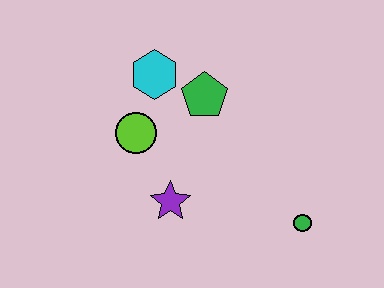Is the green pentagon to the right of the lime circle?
Yes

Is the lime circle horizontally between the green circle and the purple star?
No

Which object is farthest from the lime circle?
The green circle is farthest from the lime circle.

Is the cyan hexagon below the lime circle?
No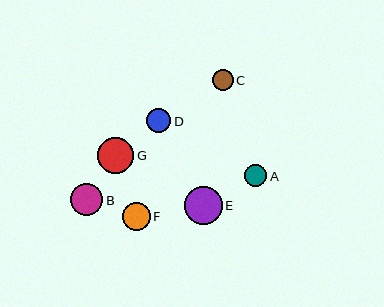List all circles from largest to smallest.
From largest to smallest: E, G, B, F, D, A, C.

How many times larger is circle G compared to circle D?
Circle G is approximately 1.5 times the size of circle D.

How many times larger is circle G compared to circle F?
Circle G is approximately 1.3 times the size of circle F.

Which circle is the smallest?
Circle C is the smallest with a size of approximately 21 pixels.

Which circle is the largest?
Circle E is the largest with a size of approximately 37 pixels.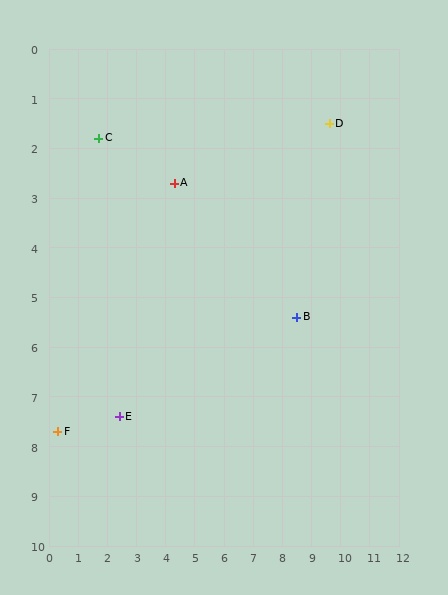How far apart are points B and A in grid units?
Points B and A are about 5.0 grid units apart.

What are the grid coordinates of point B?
Point B is at approximately (8.5, 5.4).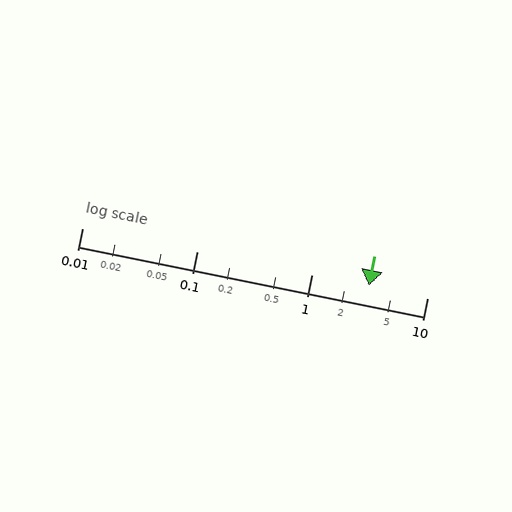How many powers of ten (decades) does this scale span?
The scale spans 3 decades, from 0.01 to 10.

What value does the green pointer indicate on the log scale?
The pointer indicates approximately 3.1.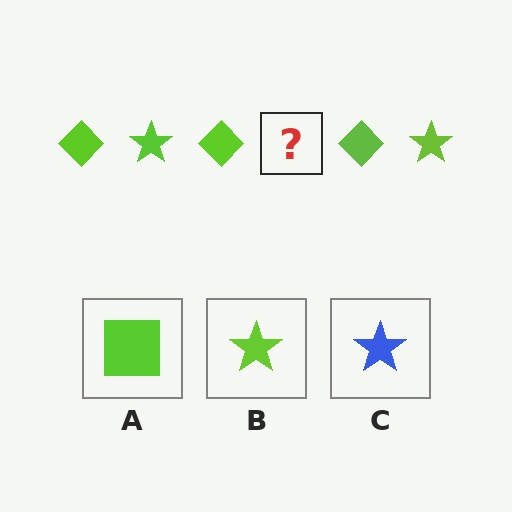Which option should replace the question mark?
Option B.